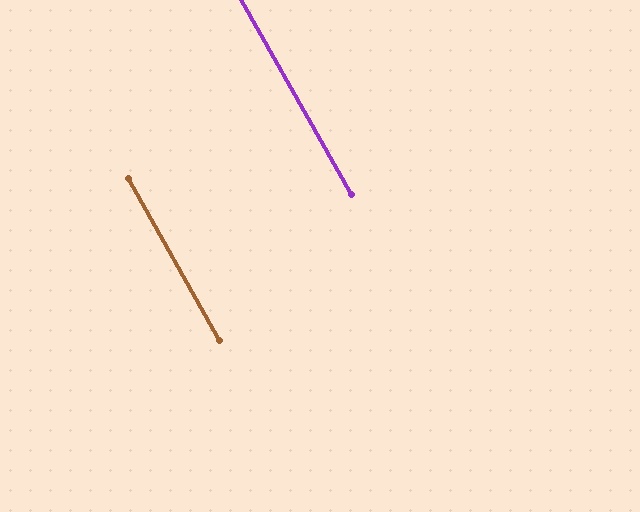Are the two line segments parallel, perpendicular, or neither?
Parallel — their directions differ by only 0.3°.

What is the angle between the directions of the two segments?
Approximately 0 degrees.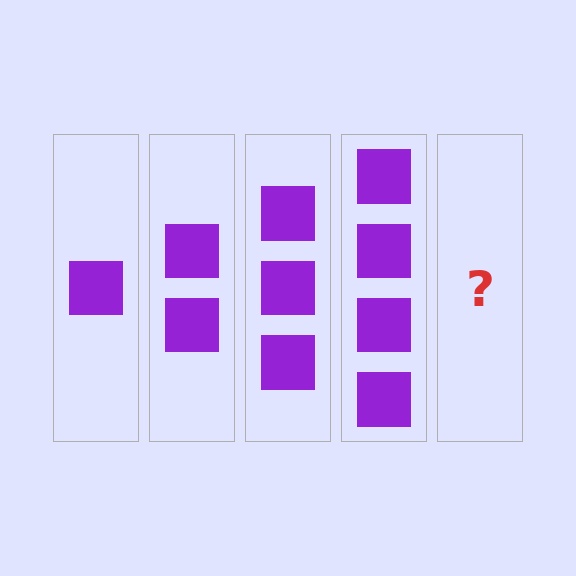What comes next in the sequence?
The next element should be 5 squares.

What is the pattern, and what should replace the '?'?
The pattern is that each step adds one more square. The '?' should be 5 squares.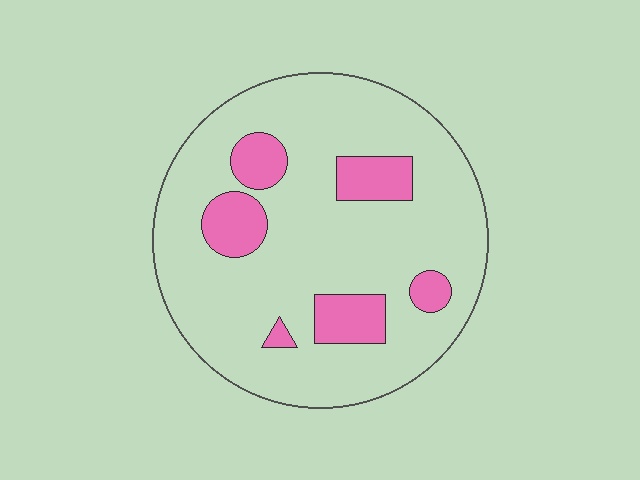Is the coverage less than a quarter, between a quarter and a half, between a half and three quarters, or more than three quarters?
Less than a quarter.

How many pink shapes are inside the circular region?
6.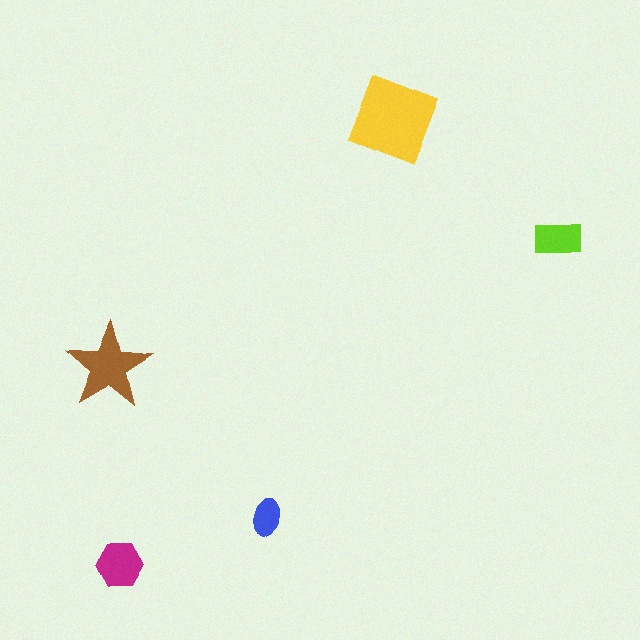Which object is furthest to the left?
The brown star is leftmost.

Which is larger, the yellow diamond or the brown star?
The yellow diamond.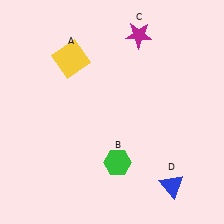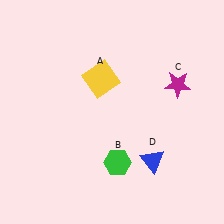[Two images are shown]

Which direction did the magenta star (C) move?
The magenta star (C) moved down.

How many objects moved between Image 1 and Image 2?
3 objects moved between the two images.